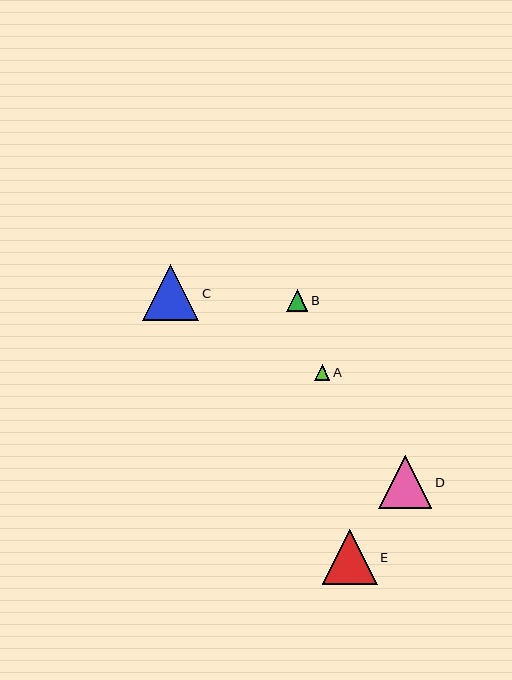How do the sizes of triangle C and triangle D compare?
Triangle C and triangle D are approximately the same size.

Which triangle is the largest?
Triangle C is the largest with a size of approximately 56 pixels.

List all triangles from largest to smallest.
From largest to smallest: C, E, D, B, A.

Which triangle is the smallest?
Triangle A is the smallest with a size of approximately 15 pixels.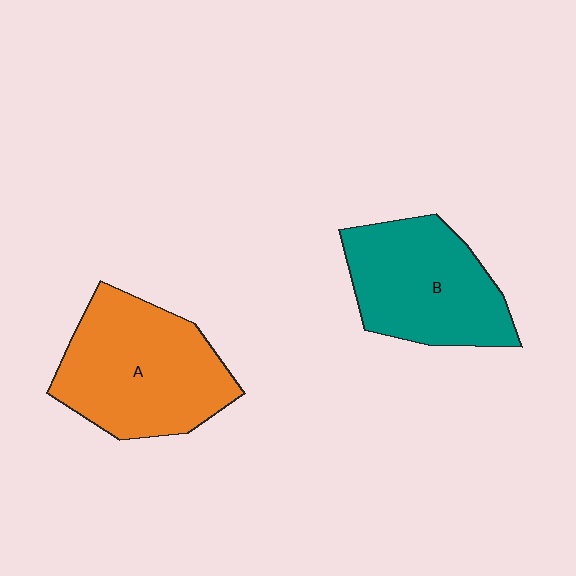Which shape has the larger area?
Shape A (orange).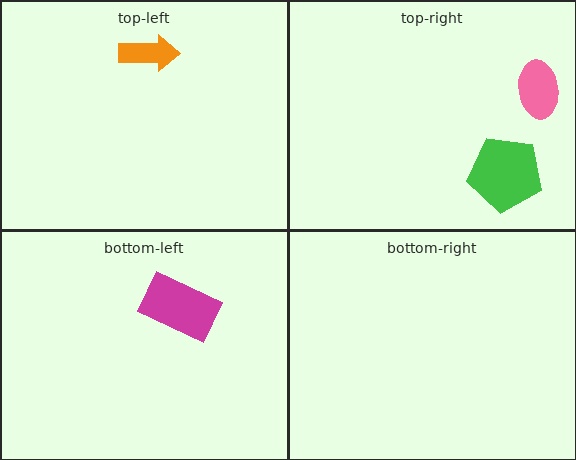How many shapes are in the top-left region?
1.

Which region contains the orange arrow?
The top-left region.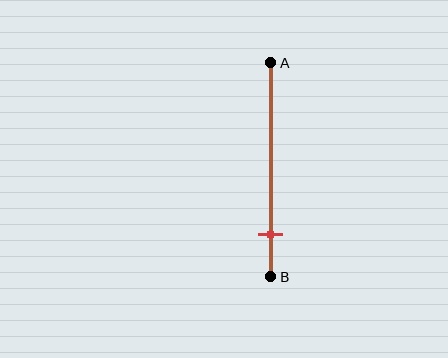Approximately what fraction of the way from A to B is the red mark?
The red mark is approximately 80% of the way from A to B.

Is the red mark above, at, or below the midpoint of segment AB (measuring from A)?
The red mark is below the midpoint of segment AB.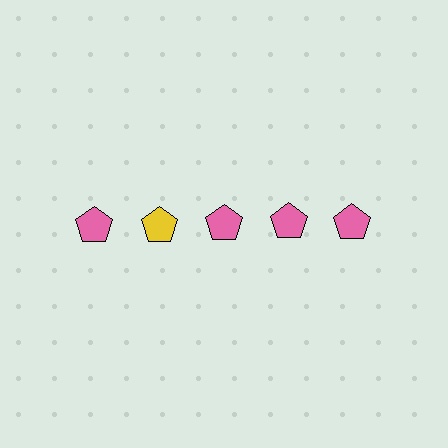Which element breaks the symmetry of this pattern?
The yellow pentagon in the top row, second from left column breaks the symmetry. All other shapes are pink pentagons.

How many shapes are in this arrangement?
There are 5 shapes arranged in a grid pattern.